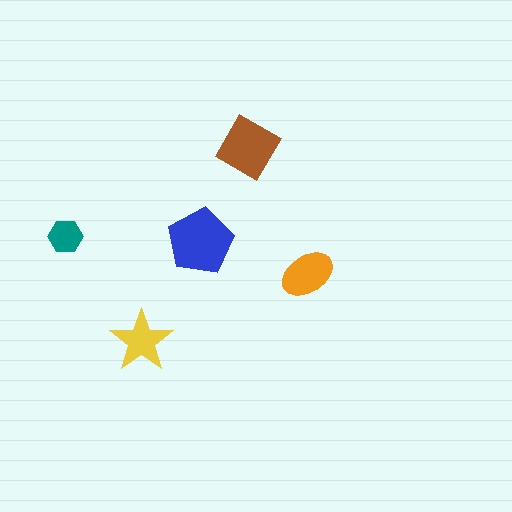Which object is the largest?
The blue pentagon.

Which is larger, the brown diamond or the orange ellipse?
The brown diamond.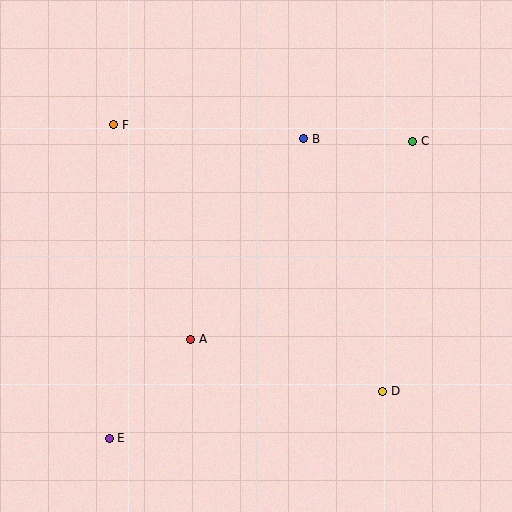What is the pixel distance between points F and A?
The distance between F and A is 228 pixels.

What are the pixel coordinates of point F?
Point F is at (114, 125).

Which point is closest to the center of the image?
Point A at (191, 339) is closest to the center.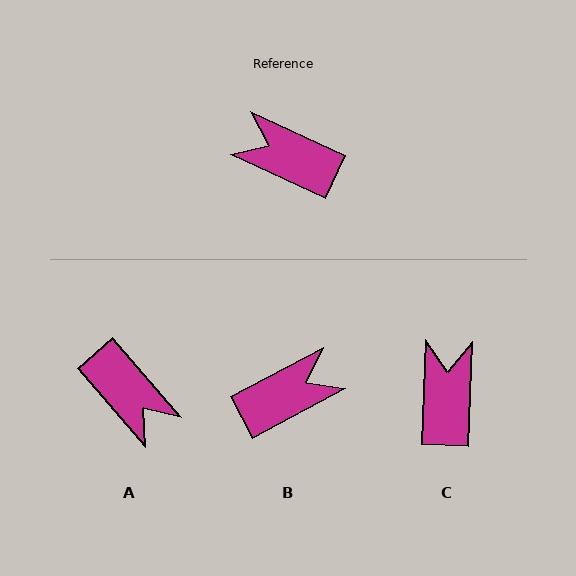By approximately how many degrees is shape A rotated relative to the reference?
Approximately 155 degrees counter-clockwise.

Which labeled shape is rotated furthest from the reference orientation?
A, about 155 degrees away.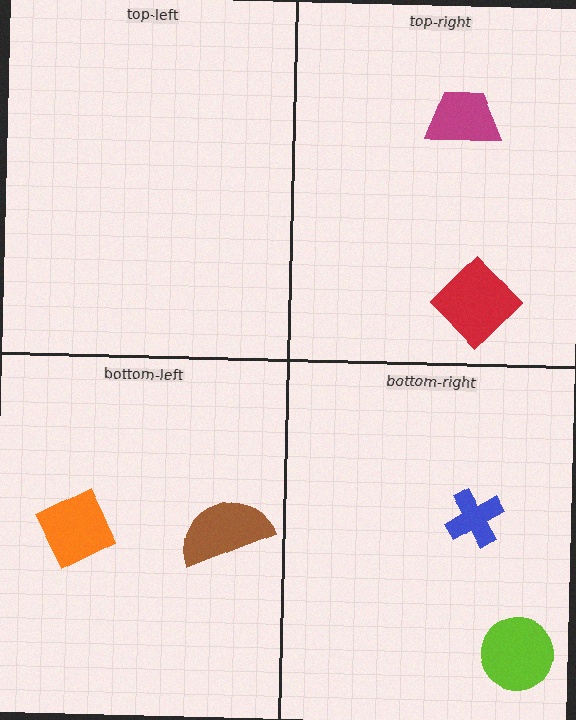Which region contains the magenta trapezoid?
The top-right region.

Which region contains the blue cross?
The bottom-right region.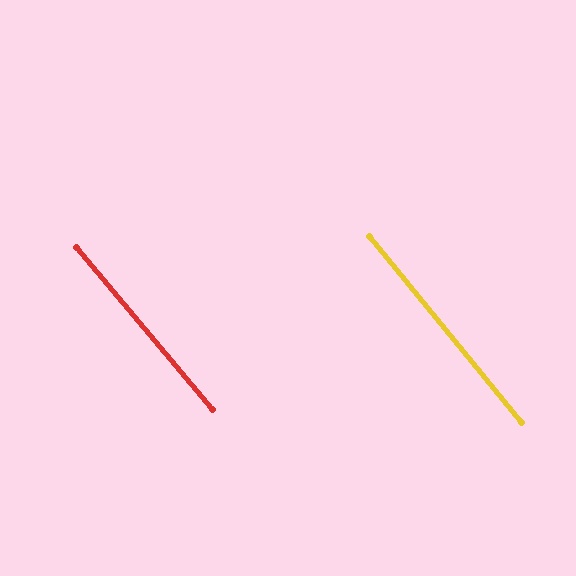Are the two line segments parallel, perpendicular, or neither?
Parallel — their directions differ by only 0.8°.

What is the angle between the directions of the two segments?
Approximately 1 degree.